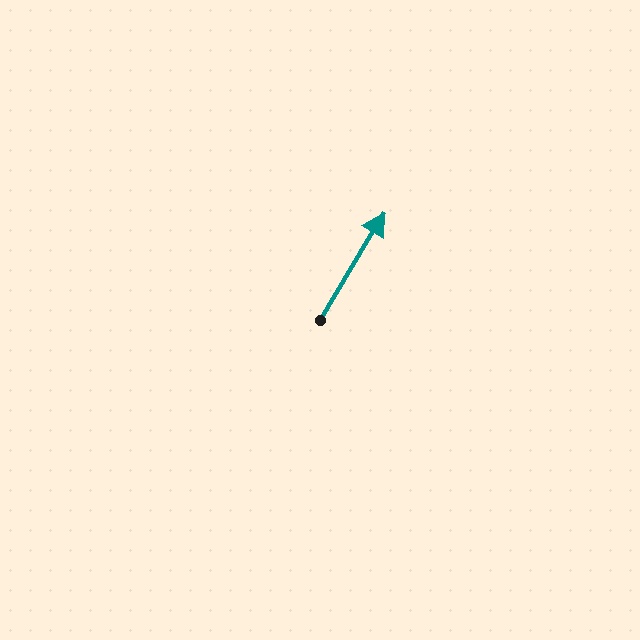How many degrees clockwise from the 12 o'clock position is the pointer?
Approximately 31 degrees.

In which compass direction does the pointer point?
Northeast.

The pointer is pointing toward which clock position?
Roughly 1 o'clock.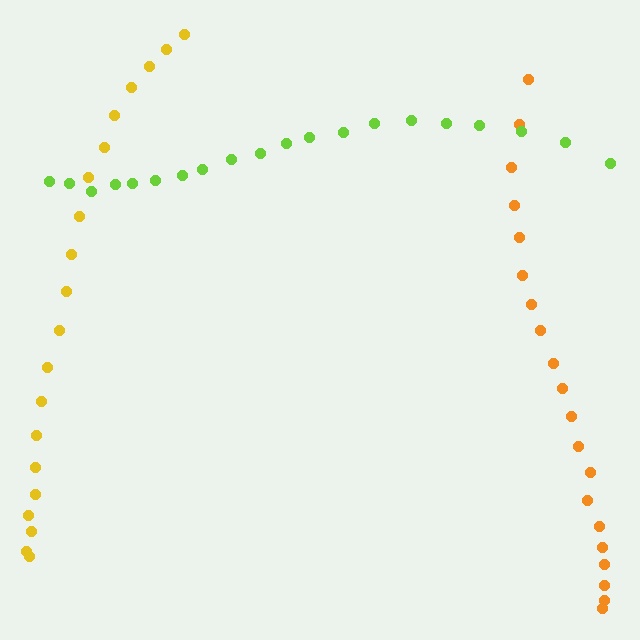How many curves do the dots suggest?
There are 3 distinct paths.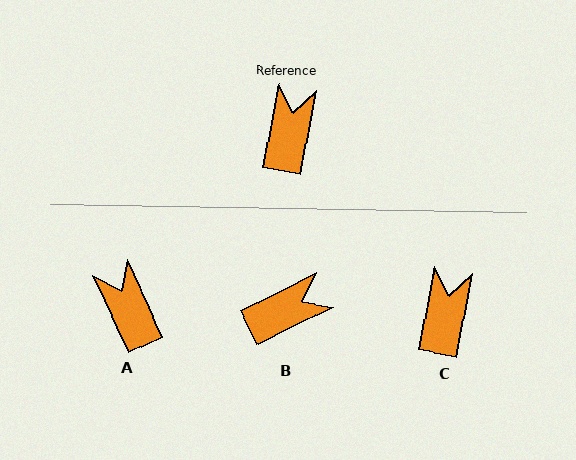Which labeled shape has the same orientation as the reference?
C.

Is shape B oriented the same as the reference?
No, it is off by about 53 degrees.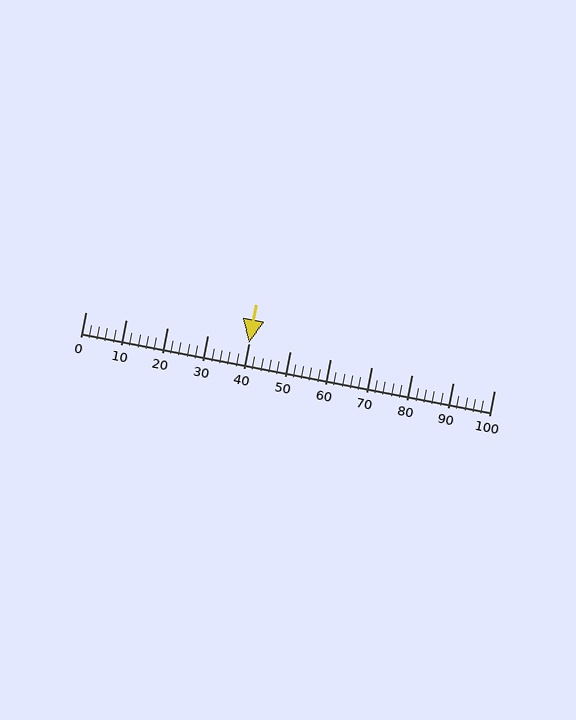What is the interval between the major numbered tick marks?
The major tick marks are spaced 10 units apart.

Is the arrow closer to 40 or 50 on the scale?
The arrow is closer to 40.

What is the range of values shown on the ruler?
The ruler shows values from 0 to 100.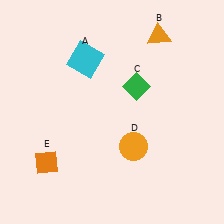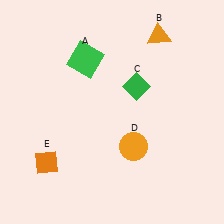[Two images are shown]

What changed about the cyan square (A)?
In Image 1, A is cyan. In Image 2, it changed to green.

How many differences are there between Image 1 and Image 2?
There is 1 difference between the two images.